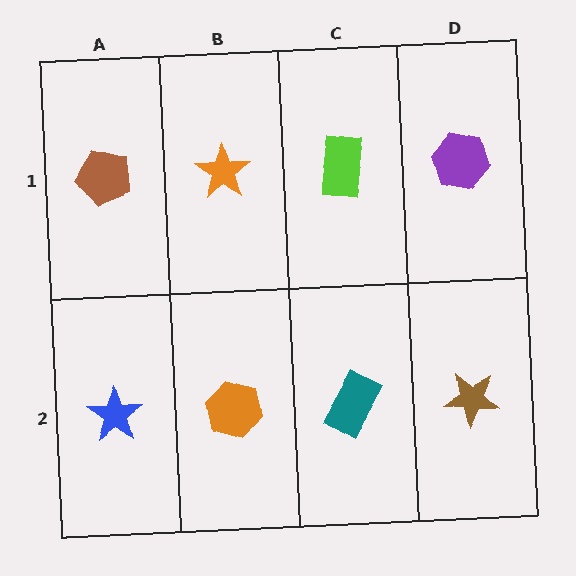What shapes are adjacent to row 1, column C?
A teal rectangle (row 2, column C), an orange star (row 1, column B), a purple hexagon (row 1, column D).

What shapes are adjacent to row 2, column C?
A lime rectangle (row 1, column C), an orange hexagon (row 2, column B), a brown star (row 2, column D).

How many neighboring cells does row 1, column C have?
3.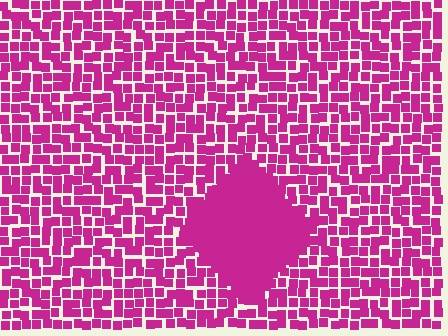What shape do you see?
I see a diamond.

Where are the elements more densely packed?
The elements are more densely packed inside the diamond boundary.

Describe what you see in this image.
The image contains small magenta elements arranged at two different densities. A diamond-shaped region is visible where the elements are more densely packed than the surrounding area.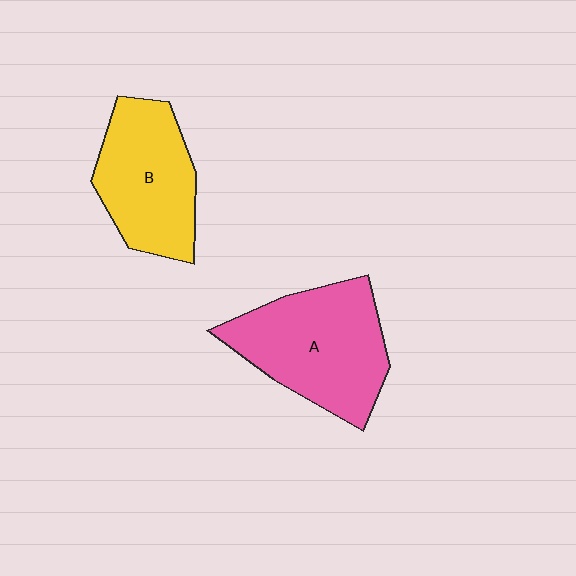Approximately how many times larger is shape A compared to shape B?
Approximately 1.2 times.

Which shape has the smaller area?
Shape B (yellow).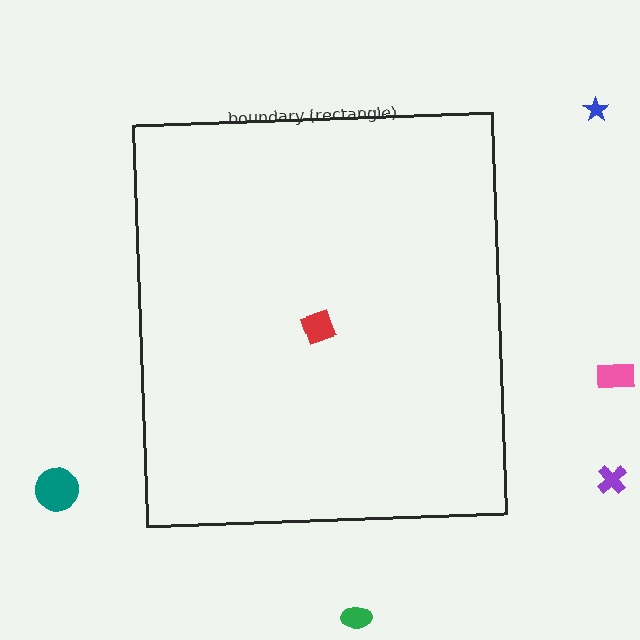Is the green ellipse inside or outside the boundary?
Outside.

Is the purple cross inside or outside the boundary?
Outside.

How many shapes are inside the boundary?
1 inside, 5 outside.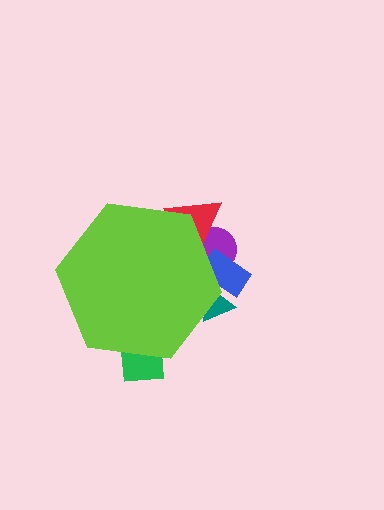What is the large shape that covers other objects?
A lime hexagon.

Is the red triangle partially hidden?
Yes, the red triangle is partially hidden behind the lime hexagon.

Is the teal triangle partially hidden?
Yes, the teal triangle is partially hidden behind the lime hexagon.